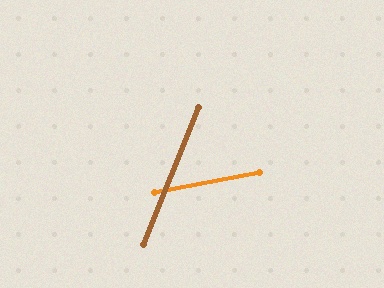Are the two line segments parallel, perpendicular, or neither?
Neither parallel nor perpendicular — they differ by about 57°.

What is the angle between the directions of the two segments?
Approximately 57 degrees.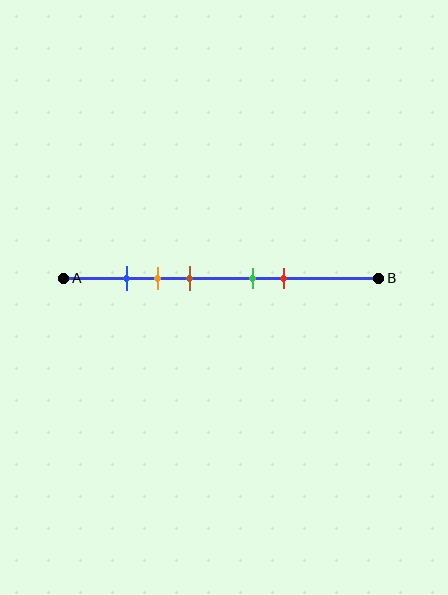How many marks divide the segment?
There are 5 marks dividing the segment.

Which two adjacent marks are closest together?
The blue and orange marks are the closest adjacent pair.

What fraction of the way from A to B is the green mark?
The green mark is approximately 60% (0.6) of the way from A to B.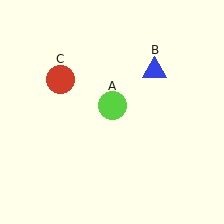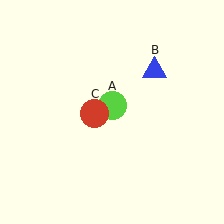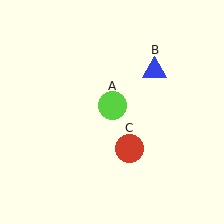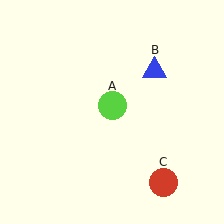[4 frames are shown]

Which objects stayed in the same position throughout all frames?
Lime circle (object A) and blue triangle (object B) remained stationary.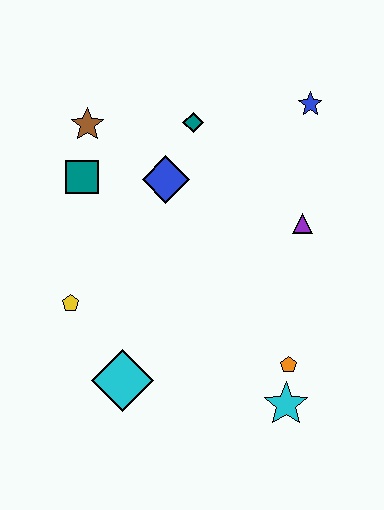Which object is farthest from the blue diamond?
The cyan star is farthest from the blue diamond.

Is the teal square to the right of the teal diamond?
No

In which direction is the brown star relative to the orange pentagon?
The brown star is above the orange pentagon.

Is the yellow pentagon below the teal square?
Yes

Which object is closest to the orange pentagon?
The cyan star is closest to the orange pentagon.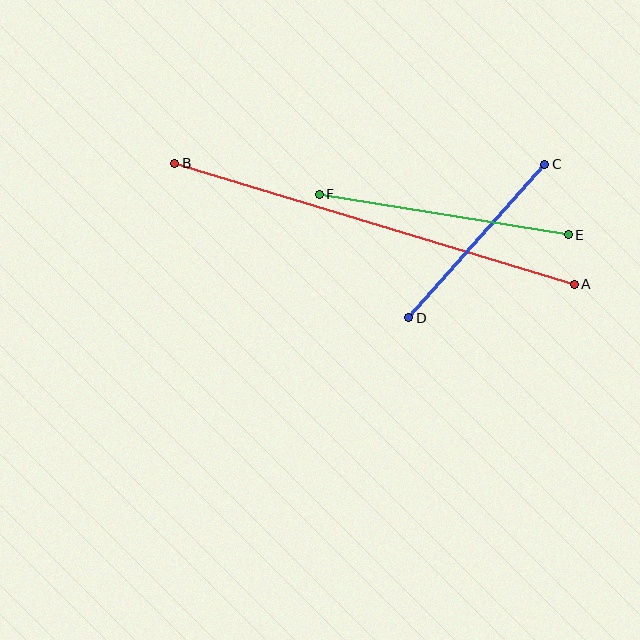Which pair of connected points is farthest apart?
Points A and B are farthest apart.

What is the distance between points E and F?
The distance is approximately 252 pixels.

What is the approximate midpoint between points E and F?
The midpoint is at approximately (444, 214) pixels.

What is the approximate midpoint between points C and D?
The midpoint is at approximately (477, 241) pixels.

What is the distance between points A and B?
The distance is approximately 417 pixels.